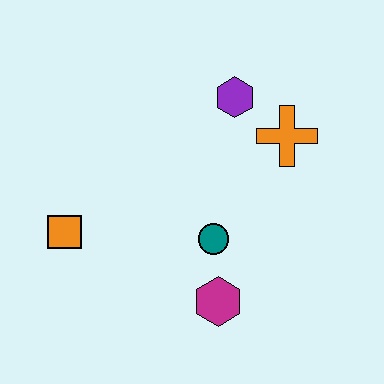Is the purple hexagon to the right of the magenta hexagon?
Yes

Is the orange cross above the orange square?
Yes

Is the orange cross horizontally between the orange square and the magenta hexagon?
No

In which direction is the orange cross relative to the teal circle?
The orange cross is above the teal circle.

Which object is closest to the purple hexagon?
The orange cross is closest to the purple hexagon.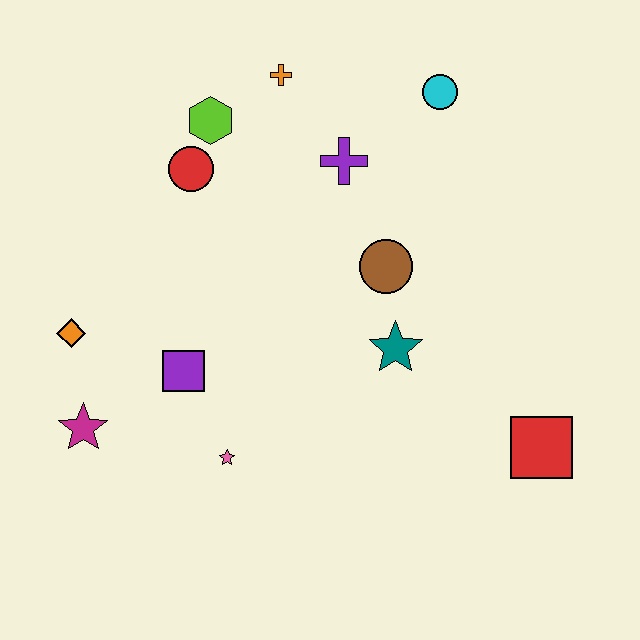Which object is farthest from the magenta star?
The cyan circle is farthest from the magenta star.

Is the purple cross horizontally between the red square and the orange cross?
Yes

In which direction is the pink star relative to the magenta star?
The pink star is to the right of the magenta star.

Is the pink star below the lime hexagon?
Yes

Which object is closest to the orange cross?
The lime hexagon is closest to the orange cross.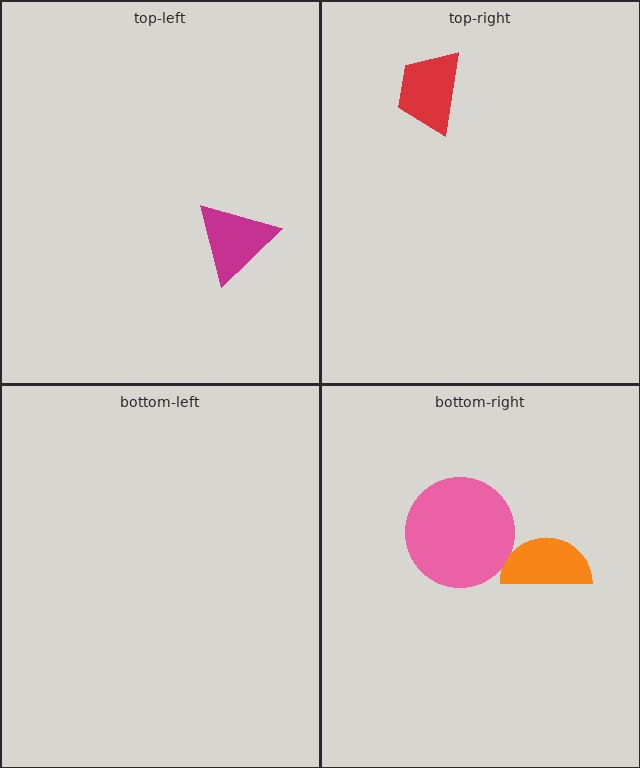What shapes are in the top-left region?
The magenta triangle.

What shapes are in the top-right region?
The red trapezoid.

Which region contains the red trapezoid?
The top-right region.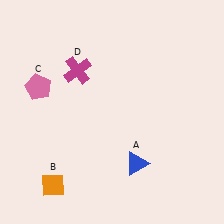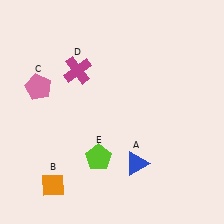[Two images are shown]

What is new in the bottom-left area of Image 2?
A lime pentagon (E) was added in the bottom-left area of Image 2.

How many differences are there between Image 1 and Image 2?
There is 1 difference between the two images.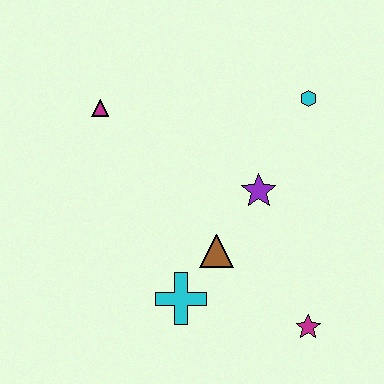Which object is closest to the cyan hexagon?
The purple star is closest to the cyan hexagon.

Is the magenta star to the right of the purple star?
Yes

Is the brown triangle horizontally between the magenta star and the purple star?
No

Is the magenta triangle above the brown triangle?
Yes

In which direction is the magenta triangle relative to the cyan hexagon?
The magenta triangle is to the left of the cyan hexagon.